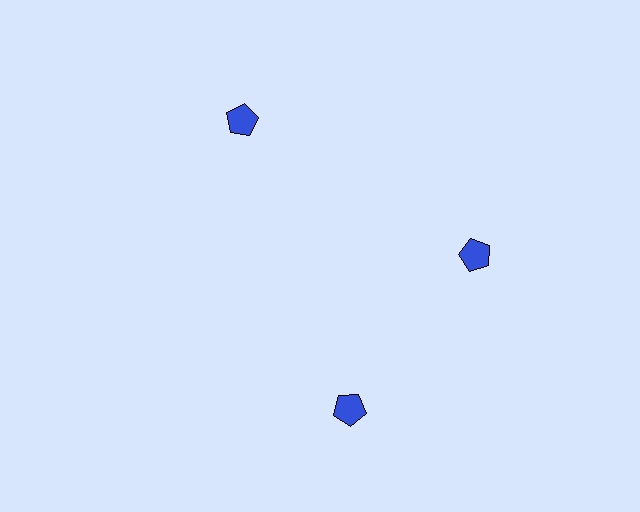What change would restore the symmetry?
The symmetry would be restored by rotating it back into even spacing with its neighbors so that all 3 pentagons sit at equal angles and equal distance from the center.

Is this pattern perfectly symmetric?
No. The 3 blue pentagons are arranged in a ring, but one element near the 7 o'clock position is rotated out of alignment along the ring, breaking the 3-fold rotational symmetry.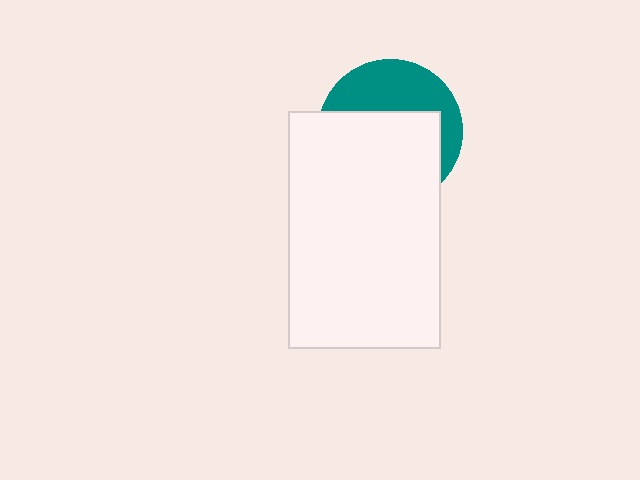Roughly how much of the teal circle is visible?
A small part of it is visible (roughly 40%).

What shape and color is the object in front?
The object in front is a white rectangle.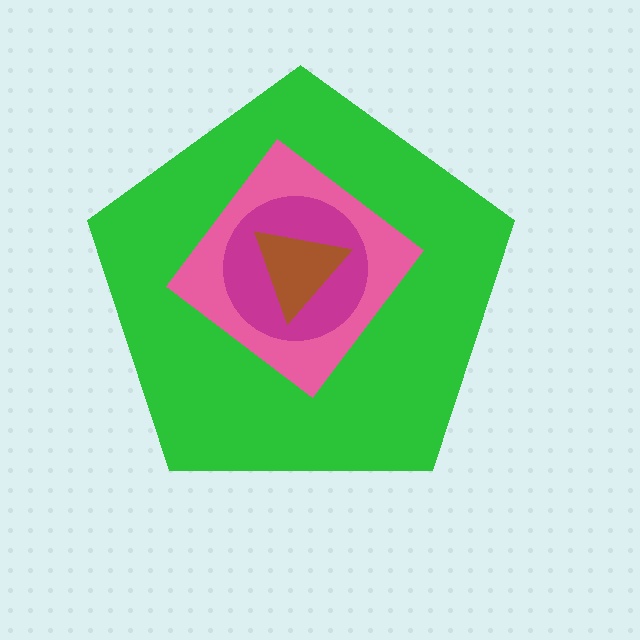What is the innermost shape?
The brown triangle.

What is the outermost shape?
The green pentagon.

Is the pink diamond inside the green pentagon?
Yes.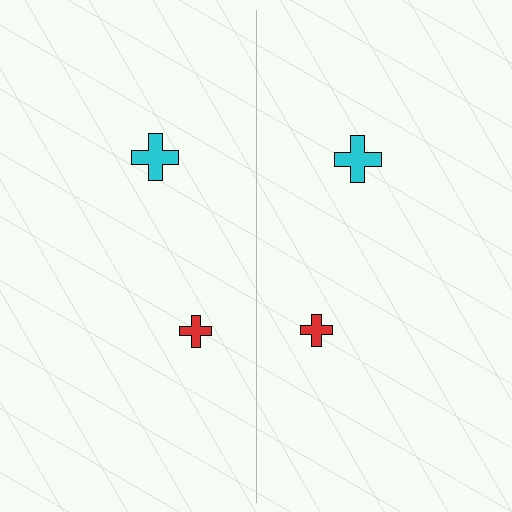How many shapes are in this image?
There are 4 shapes in this image.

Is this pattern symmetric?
Yes, this pattern has bilateral (reflection) symmetry.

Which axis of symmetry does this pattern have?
The pattern has a vertical axis of symmetry running through the center of the image.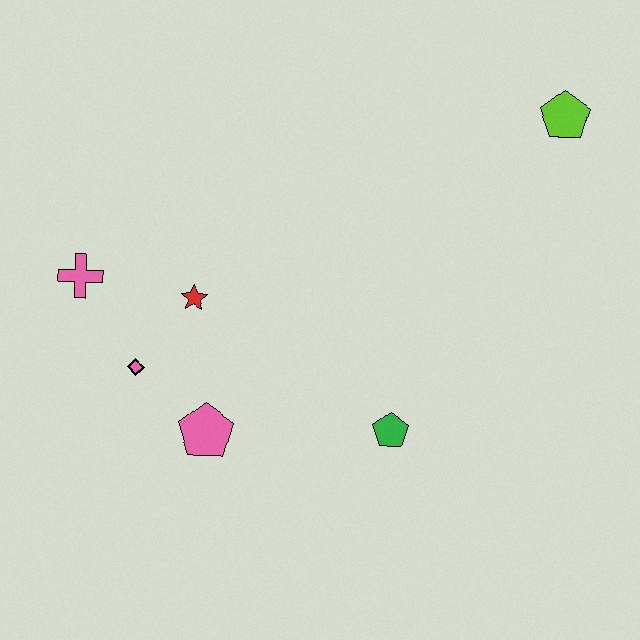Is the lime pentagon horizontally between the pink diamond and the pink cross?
No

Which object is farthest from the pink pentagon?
The lime pentagon is farthest from the pink pentagon.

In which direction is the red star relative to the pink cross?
The red star is to the right of the pink cross.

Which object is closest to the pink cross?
The pink diamond is closest to the pink cross.